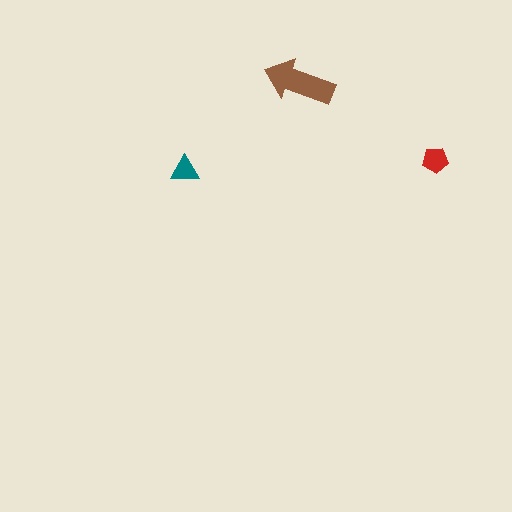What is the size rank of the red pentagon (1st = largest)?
2nd.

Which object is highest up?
The brown arrow is topmost.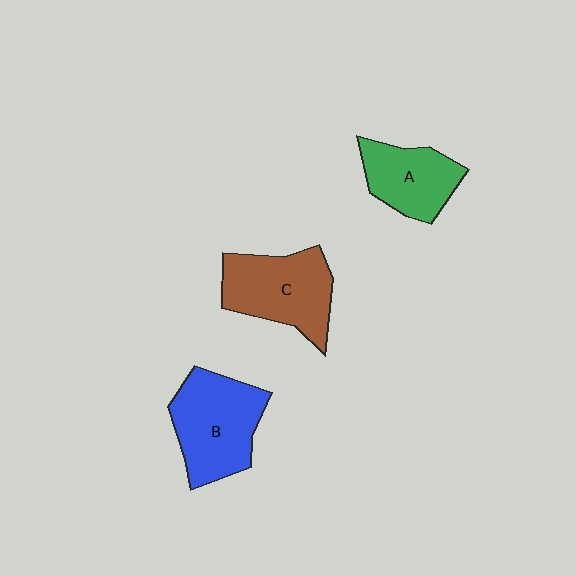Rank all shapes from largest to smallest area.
From largest to smallest: B (blue), C (brown), A (green).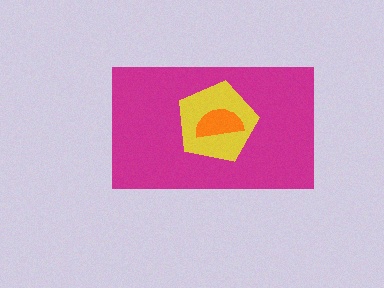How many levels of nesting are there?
3.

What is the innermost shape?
The orange semicircle.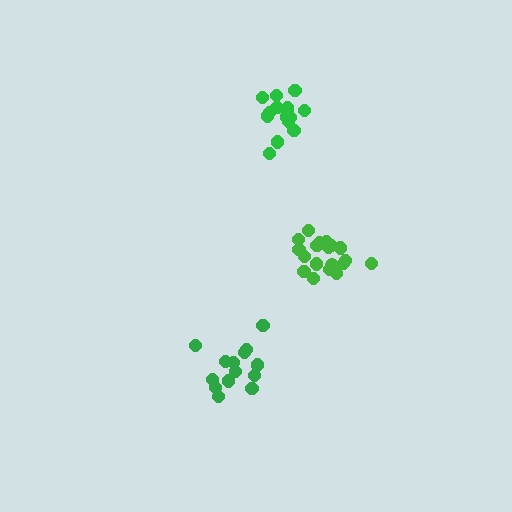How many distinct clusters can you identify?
There are 3 distinct clusters.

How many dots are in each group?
Group 1: 19 dots, Group 2: 14 dots, Group 3: 15 dots (48 total).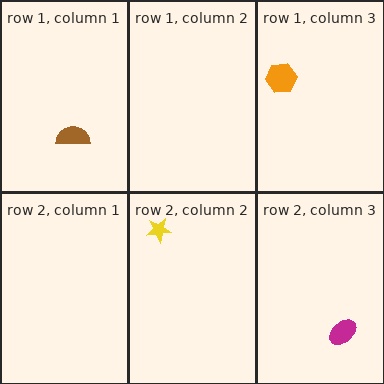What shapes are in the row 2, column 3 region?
The magenta ellipse.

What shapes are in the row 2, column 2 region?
The yellow star.